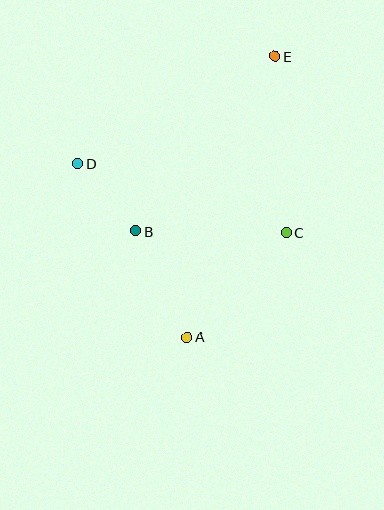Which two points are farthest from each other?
Points A and E are farthest from each other.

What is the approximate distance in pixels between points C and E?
The distance between C and E is approximately 177 pixels.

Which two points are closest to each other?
Points B and D are closest to each other.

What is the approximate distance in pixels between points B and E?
The distance between B and E is approximately 224 pixels.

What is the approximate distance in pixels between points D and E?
The distance between D and E is approximately 225 pixels.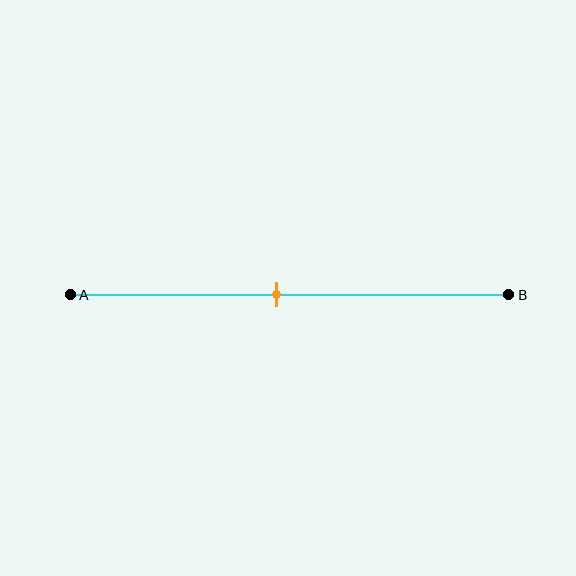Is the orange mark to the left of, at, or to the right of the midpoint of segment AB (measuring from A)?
The orange mark is approximately at the midpoint of segment AB.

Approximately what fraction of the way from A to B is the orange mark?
The orange mark is approximately 45% of the way from A to B.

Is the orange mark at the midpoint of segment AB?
Yes, the mark is approximately at the midpoint.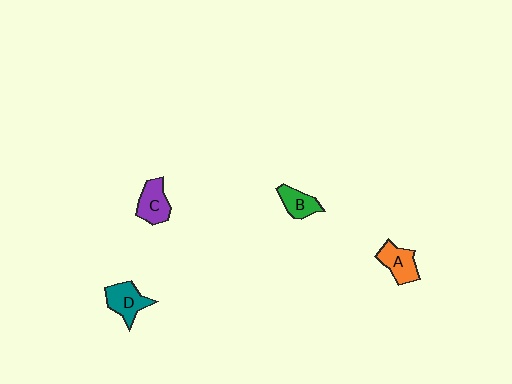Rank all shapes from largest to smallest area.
From largest to smallest: D (teal), C (purple), A (orange), B (green).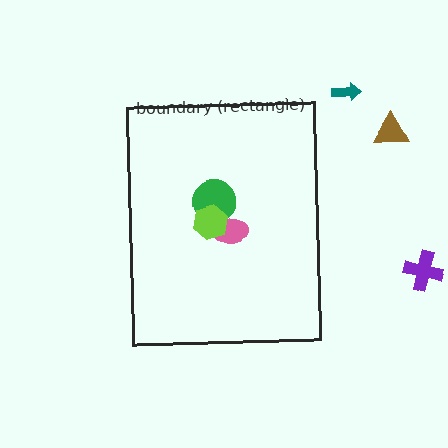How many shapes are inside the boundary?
3 inside, 3 outside.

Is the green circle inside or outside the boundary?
Inside.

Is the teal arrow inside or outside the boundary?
Outside.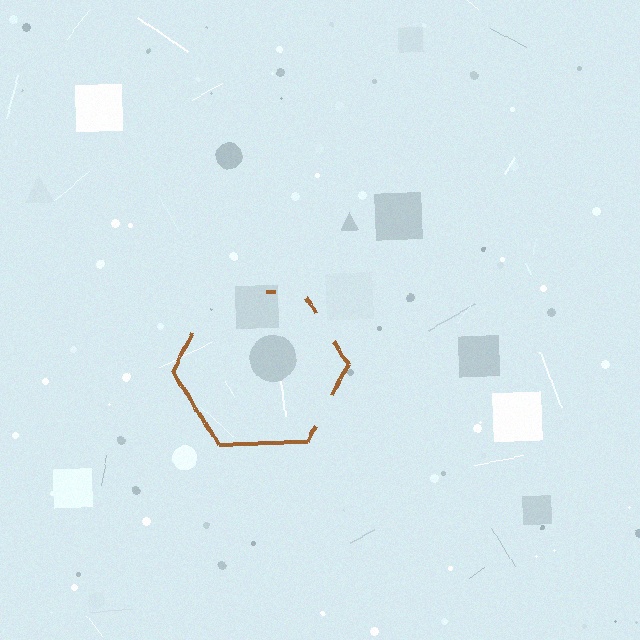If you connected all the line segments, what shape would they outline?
They would outline a hexagon.